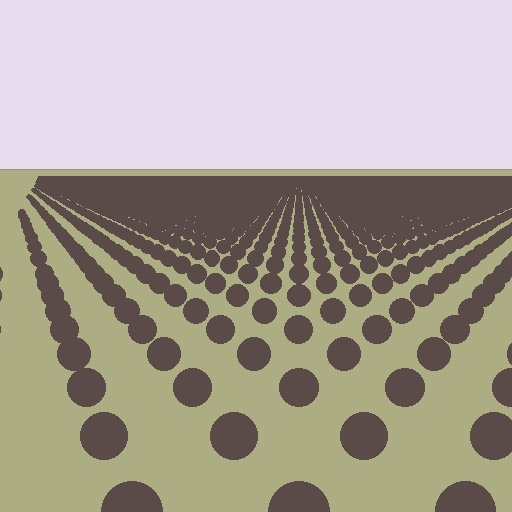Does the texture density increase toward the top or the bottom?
Density increases toward the top.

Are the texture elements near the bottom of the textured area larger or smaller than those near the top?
Larger. Near the bottom, elements are closer to the viewer and appear at a bigger on-screen size.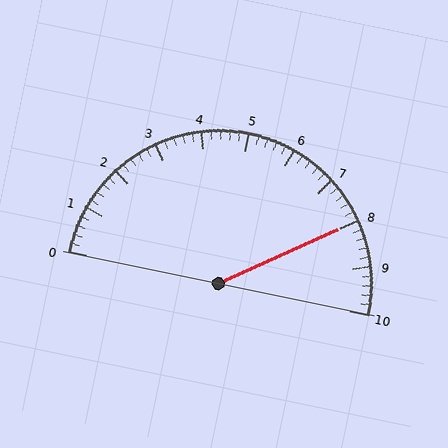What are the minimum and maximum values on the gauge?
The gauge ranges from 0 to 10.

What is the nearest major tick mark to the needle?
The nearest major tick mark is 8.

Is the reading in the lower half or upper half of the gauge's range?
The reading is in the upper half of the range (0 to 10).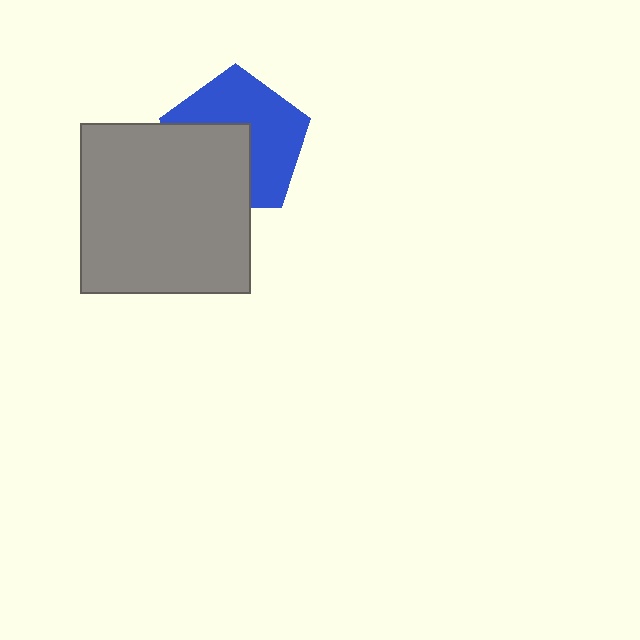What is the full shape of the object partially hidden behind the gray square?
The partially hidden object is a blue pentagon.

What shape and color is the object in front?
The object in front is a gray square.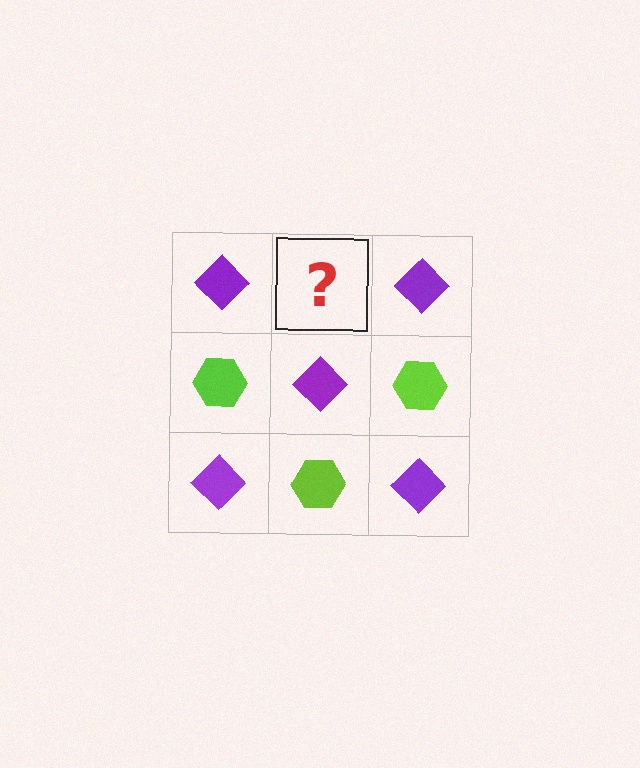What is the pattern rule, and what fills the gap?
The rule is that it alternates purple diamond and lime hexagon in a checkerboard pattern. The gap should be filled with a lime hexagon.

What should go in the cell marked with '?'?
The missing cell should contain a lime hexagon.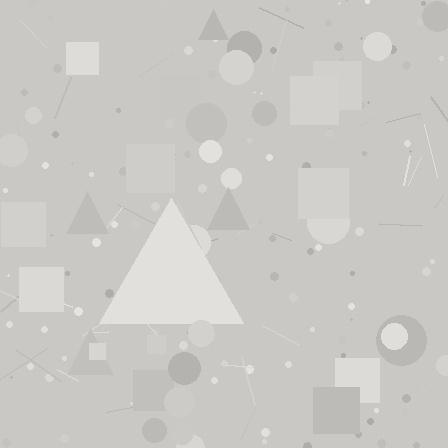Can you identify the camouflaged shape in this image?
The camouflaged shape is a triangle.